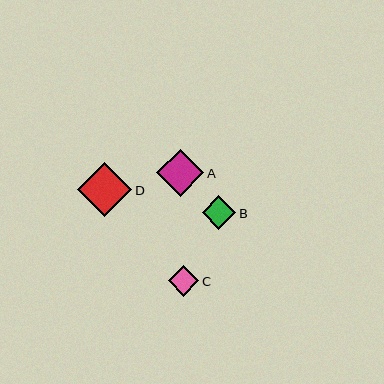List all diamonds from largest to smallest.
From largest to smallest: D, A, B, C.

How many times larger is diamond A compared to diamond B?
Diamond A is approximately 1.4 times the size of diamond B.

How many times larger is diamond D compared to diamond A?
Diamond D is approximately 1.2 times the size of diamond A.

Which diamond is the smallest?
Diamond C is the smallest with a size of approximately 31 pixels.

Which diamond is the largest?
Diamond D is the largest with a size of approximately 54 pixels.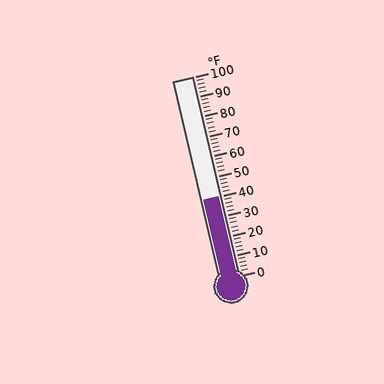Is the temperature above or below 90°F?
The temperature is below 90°F.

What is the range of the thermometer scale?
The thermometer scale ranges from 0°F to 100°F.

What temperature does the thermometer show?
The thermometer shows approximately 40°F.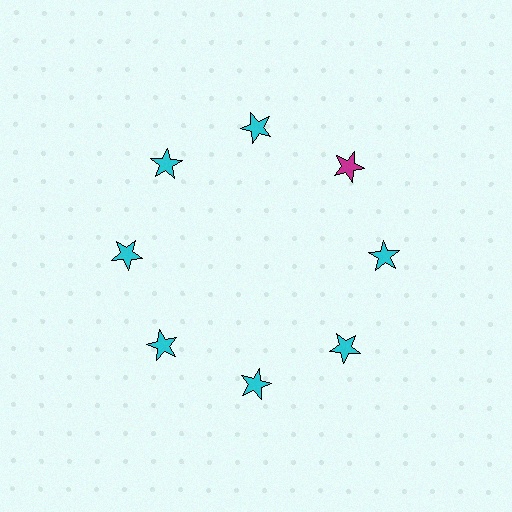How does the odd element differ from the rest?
It has a different color: magenta instead of cyan.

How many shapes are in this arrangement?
There are 8 shapes arranged in a ring pattern.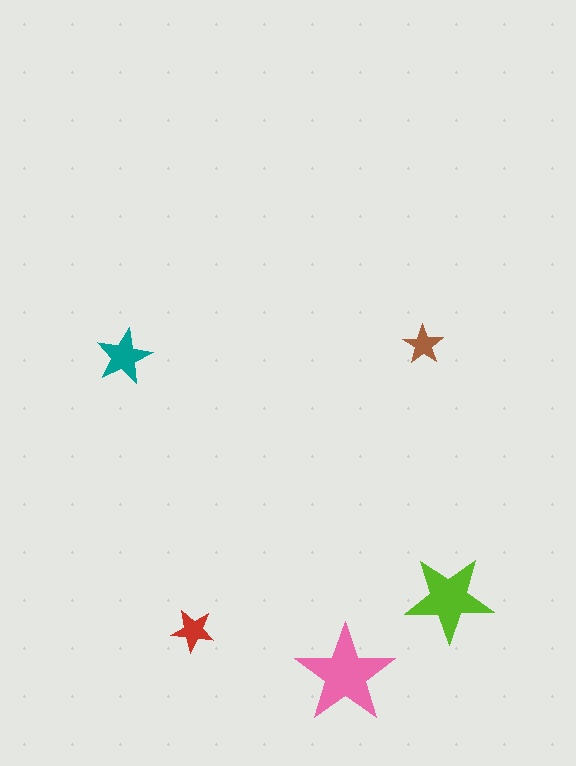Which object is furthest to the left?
The teal star is leftmost.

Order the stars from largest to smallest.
the pink one, the lime one, the teal one, the red one, the brown one.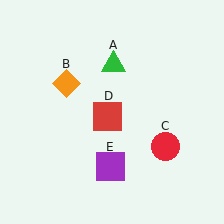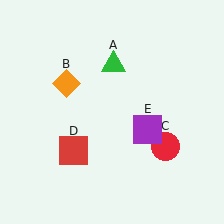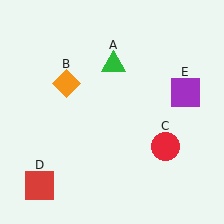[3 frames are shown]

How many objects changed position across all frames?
2 objects changed position: red square (object D), purple square (object E).